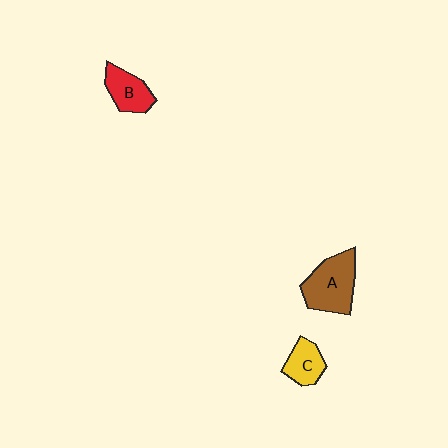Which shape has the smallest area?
Shape C (yellow).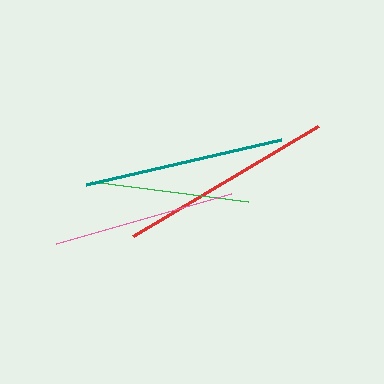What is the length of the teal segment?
The teal segment is approximately 200 pixels long.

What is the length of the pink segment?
The pink segment is approximately 182 pixels long.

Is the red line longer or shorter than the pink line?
The red line is longer than the pink line.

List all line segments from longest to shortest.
From longest to shortest: red, teal, pink, green.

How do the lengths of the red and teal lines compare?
The red and teal lines are approximately the same length.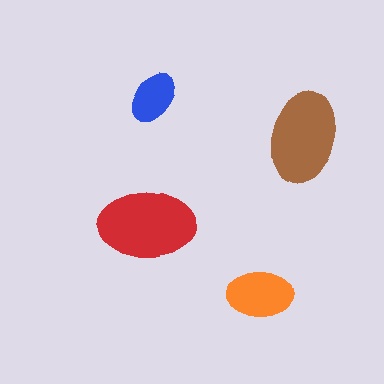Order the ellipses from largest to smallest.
the red one, the brown one, the orange one, the blue one.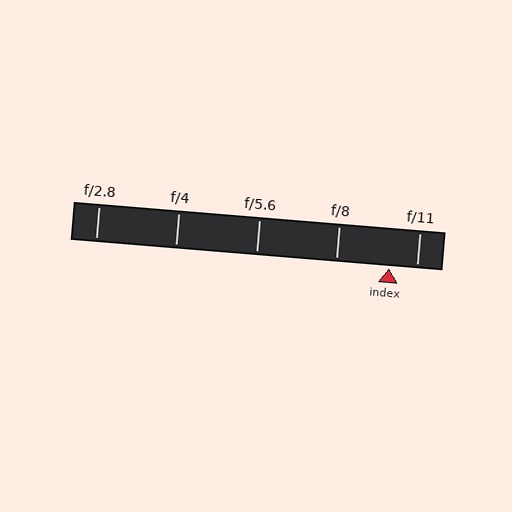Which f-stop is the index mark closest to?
The index mark is closest to f/11.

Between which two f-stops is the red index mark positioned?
The index mark is between f/8 and f/11.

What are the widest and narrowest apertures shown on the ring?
The widest aperture shown is f/2.8 and the narrowest is f/11.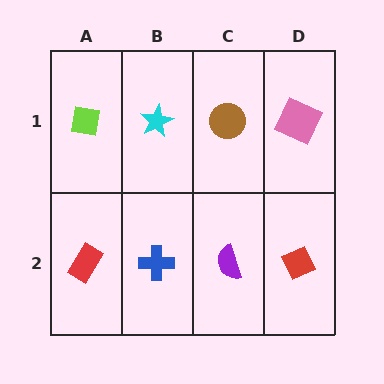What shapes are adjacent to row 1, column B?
A blue cross (row 2, column B), a lime square (row 1, column A), a brown circle (row 1, column C).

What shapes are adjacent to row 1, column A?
A red rectangle (row 2, column A), a cyan star (row 1, column B).